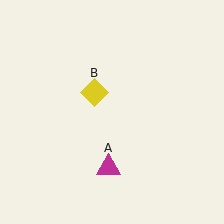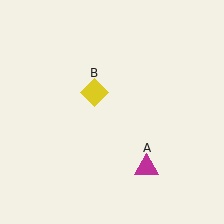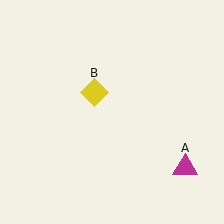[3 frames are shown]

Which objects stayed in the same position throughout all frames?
Yellow diamond (object B) remained stationary.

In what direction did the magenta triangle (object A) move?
The magenta triangle (object A) moved right.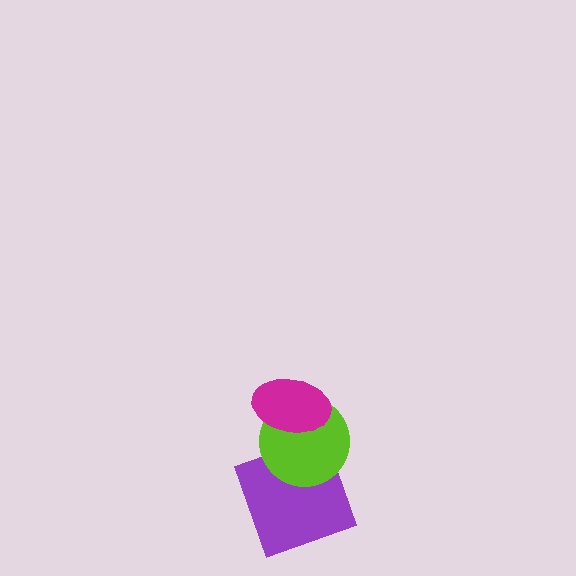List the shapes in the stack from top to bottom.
From top to bottom: the magenta ellipse, the lime circle, the purple square.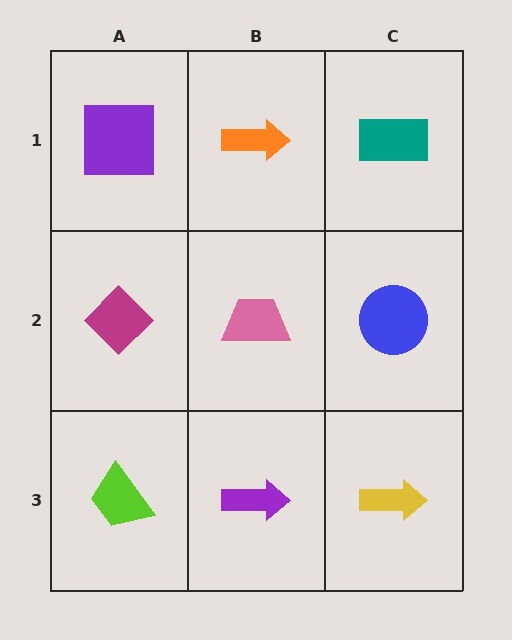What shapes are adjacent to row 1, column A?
A magenta diamond (row 2, column A), an orange arrow (row 1, column B).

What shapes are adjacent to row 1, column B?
A pink trapezoid (row 2, column B), a purple square (row 1, column A), a teal rectangle (row 1, column C).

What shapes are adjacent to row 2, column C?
A teal rectangle (row 1, column C), a yellow arrow (row 3, column C), a pink trapezoid (row 2, column B).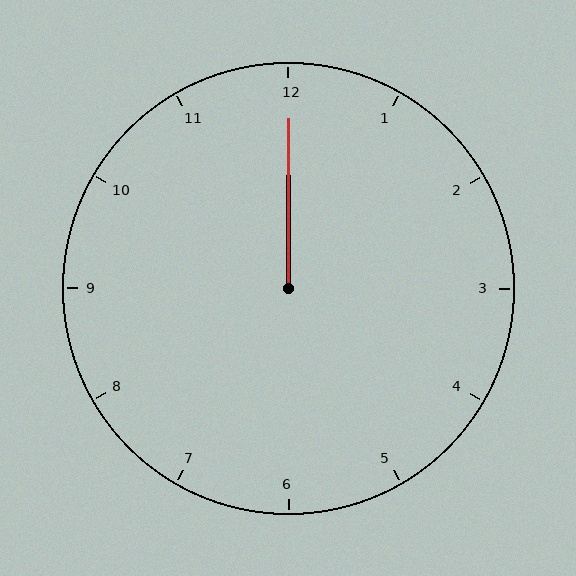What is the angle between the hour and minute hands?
Approximately 0 degrees.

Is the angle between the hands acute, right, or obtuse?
It is acute.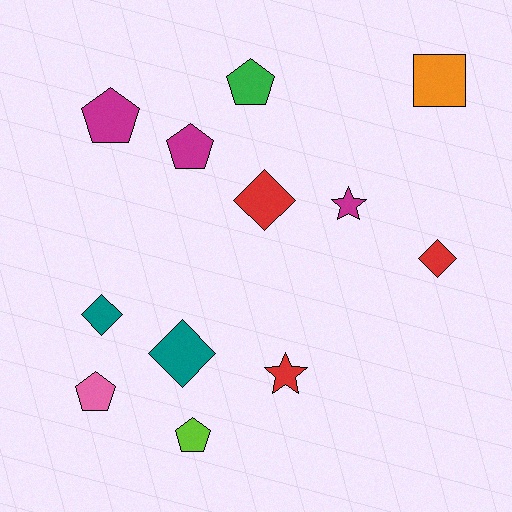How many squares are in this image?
There is 1 square.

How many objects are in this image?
There are 12 objects.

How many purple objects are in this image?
There are no purple objects.